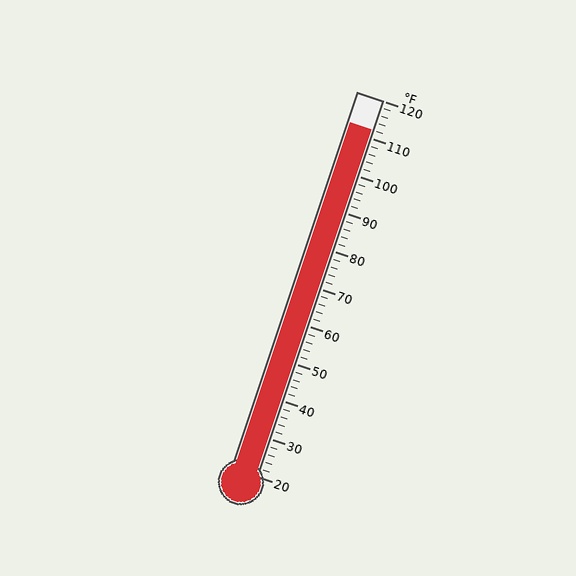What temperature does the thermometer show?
The thermometer shows approximately 112°F.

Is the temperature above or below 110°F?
The temperature is above 110°F.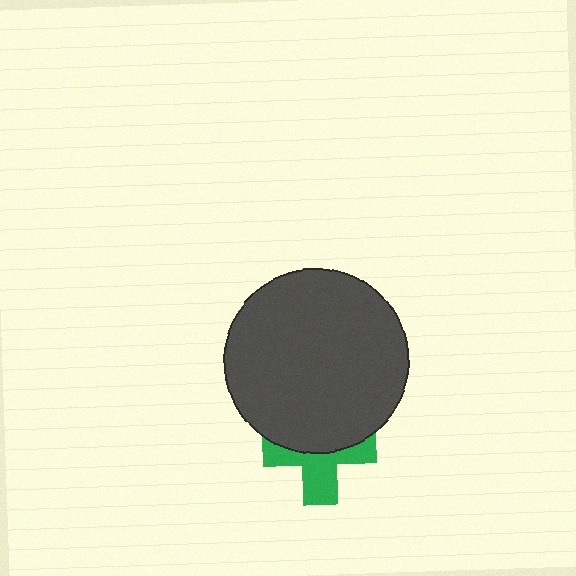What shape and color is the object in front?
The object in front is a dark gray circle.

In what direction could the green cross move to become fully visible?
The green cross could move down. That would shift it out from behind the dark gray circle entirely.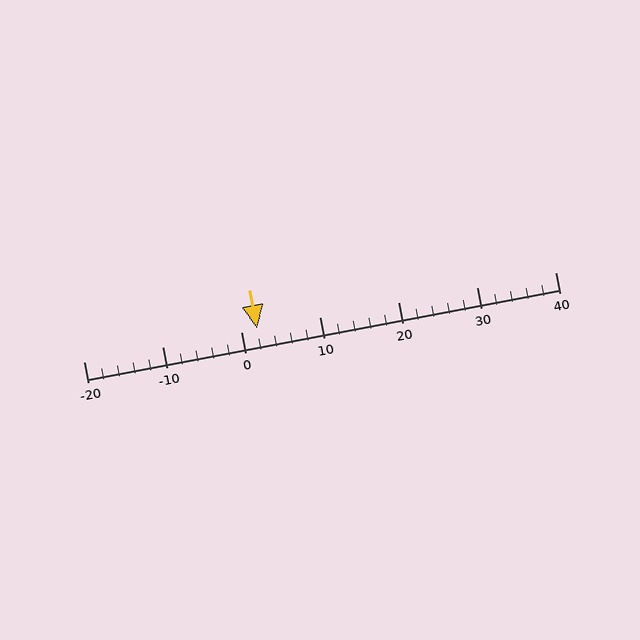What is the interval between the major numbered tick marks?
The major tick marks are spaced 10 units apart.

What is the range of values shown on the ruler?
The ruler shows values from -20 to 40.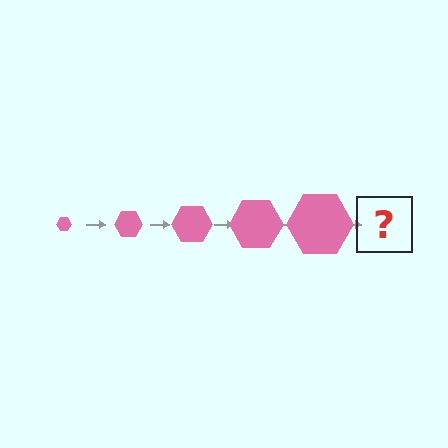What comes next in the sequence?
The next element should be a pink hexagon, larger than the previous one.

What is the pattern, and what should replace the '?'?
The pattern is that the hexagon gets progressively larger each step. The '?' should be a pink hexagon, larger than the previous one.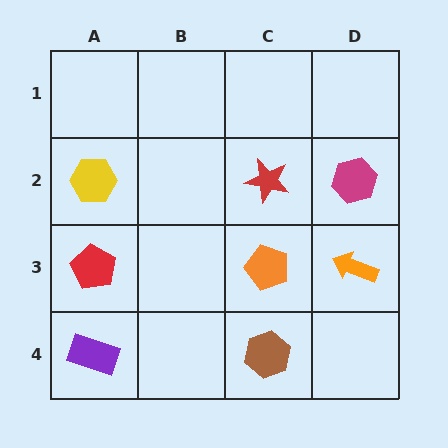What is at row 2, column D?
A magenta hexagon.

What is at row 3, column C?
An orange pentagon.